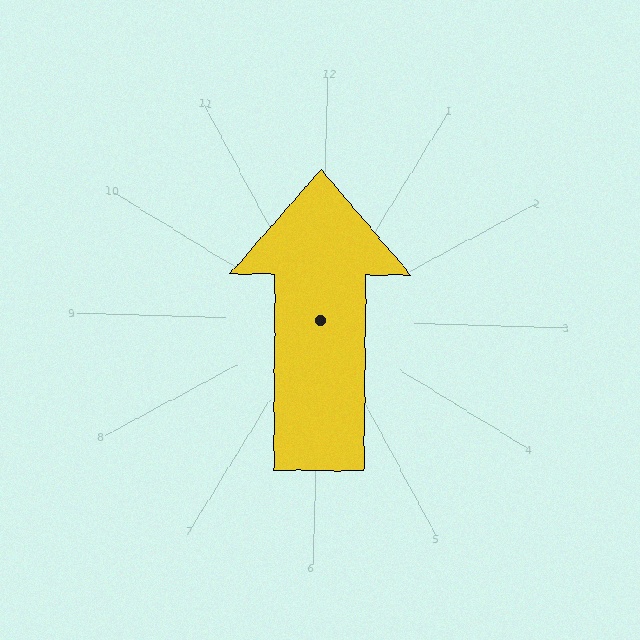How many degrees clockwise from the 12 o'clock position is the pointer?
Approximately 359 degrees.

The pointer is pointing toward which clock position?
Roughly 12 o'clock.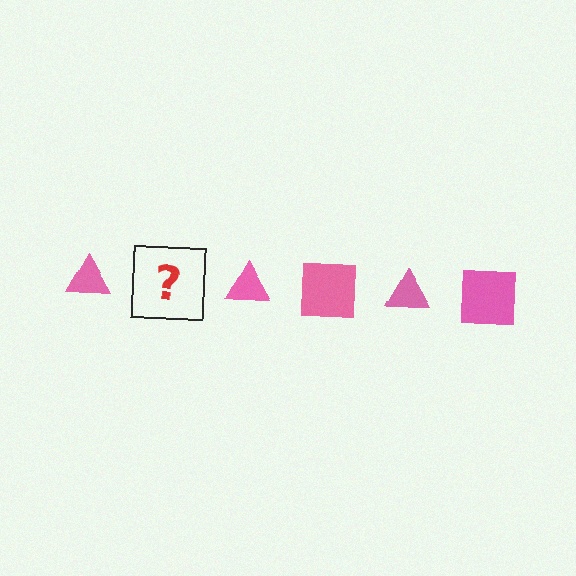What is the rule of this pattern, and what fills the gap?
The rule is that the pattern cycles through triangle, square shapes in pink. The gap should be filled with a pink square.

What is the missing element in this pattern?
The missing element is a pink square.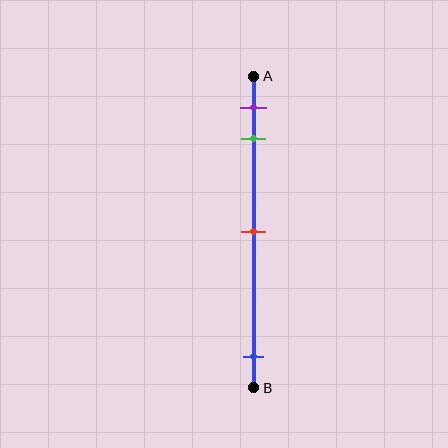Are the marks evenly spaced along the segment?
No, the marks are not evenly spaced.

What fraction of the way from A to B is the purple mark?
The purple mark is approximately 10% (0.1) of the way from A to B.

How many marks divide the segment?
There are 4 marks dividing the segment.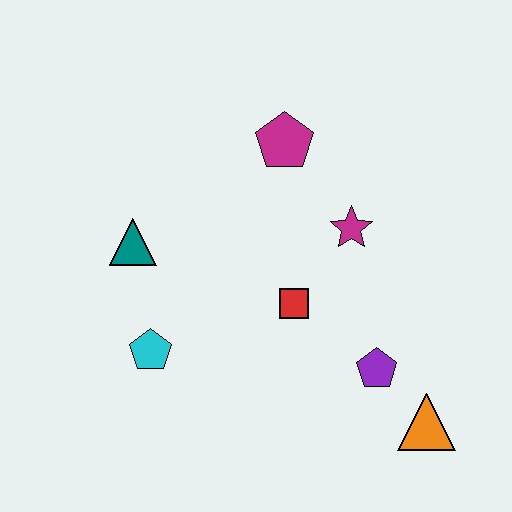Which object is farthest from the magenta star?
The cyan pentagon is farthest from the magenta star.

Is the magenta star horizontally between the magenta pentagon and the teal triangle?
No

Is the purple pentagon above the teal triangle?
No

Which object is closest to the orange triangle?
The purple pentagon is closest to the orange triangle.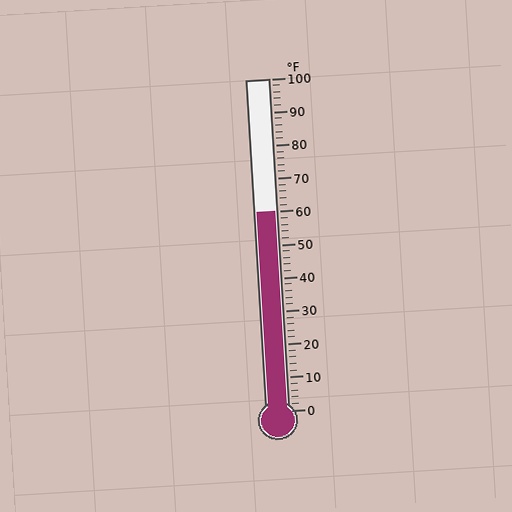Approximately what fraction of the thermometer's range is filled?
The thermometer is filled to approximately 60% of its range.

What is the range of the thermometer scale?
The thermometer scale ranges from 0°F to 100°F.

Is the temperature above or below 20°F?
The temperature is above 20°F.